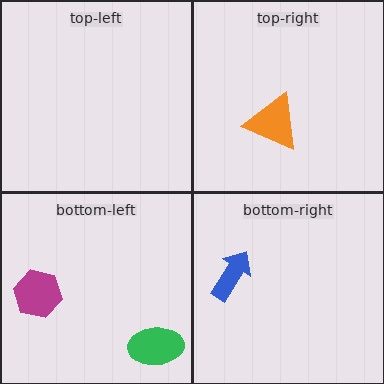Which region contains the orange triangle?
The top-right region.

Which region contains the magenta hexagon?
The bottom-left region.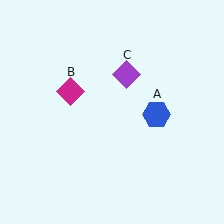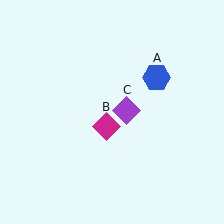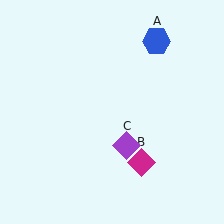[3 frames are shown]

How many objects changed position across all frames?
3 objects changed position: blue hexagon (object A), magenta diamond (object B), purple diamond (object C).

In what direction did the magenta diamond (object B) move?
The magenta diamond (object B) moved down and to the right.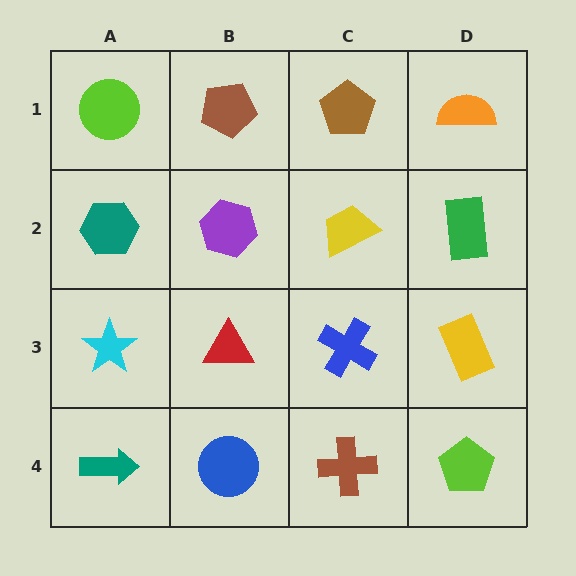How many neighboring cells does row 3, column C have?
4.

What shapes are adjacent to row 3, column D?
A green rectangle (row 2, column D), a lime pentagon (row 4, column D), a blue cross (row 3, column C).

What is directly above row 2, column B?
A brown pentagon.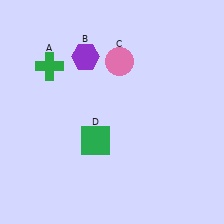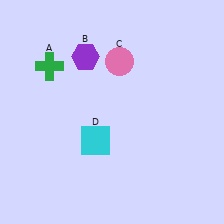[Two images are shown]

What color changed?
The square (D) changed from green in Image 1 to cyan in Image 2.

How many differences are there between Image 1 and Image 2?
There is 1 difference between the two images.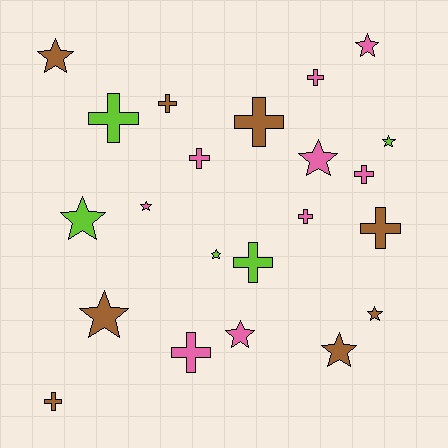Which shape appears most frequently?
Star, with 11 objects.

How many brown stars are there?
There are 4 brown stars.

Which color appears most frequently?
Pink, with 9 objects.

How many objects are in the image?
There are 22 objects.